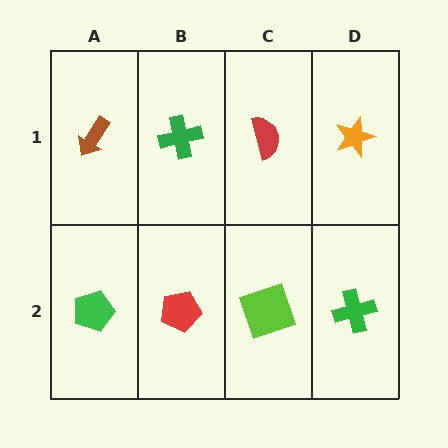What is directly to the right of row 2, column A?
A red pentagon.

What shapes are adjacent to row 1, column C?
A lime square (row 2, column C), a green cross (row 1, column B), an orange star (row 1, column D).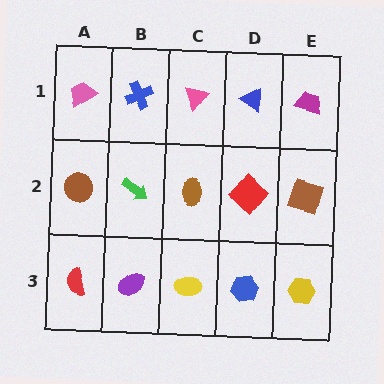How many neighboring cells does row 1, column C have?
3.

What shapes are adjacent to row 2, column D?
A blue triangle (row 1, column D), a blue hexagon (row 3, column D), a brown ellipse (row 2, column C), a brown square (row 2, column E).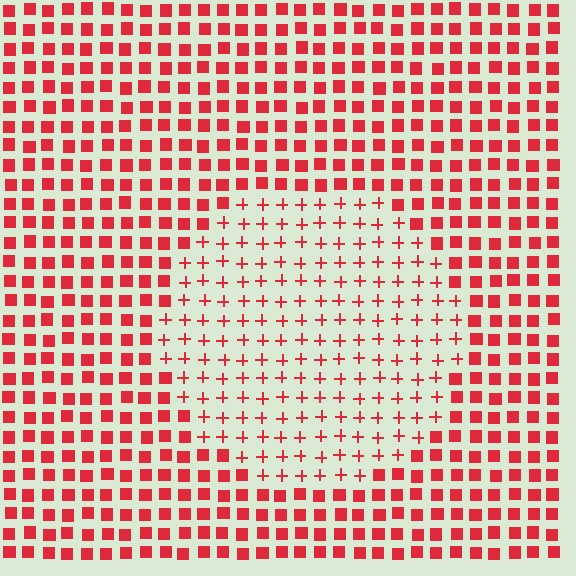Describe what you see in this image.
The image is filled with small red elements arranged in a uniform grid. A circle-shaped region contains plus signs, while the surrounding area contains squares. The boundary is defined purely by the change in element shape.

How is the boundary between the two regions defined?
The boundary is defined by a change in element shape: plus signs inside vs. squares outside. All elements share the same color and spacing.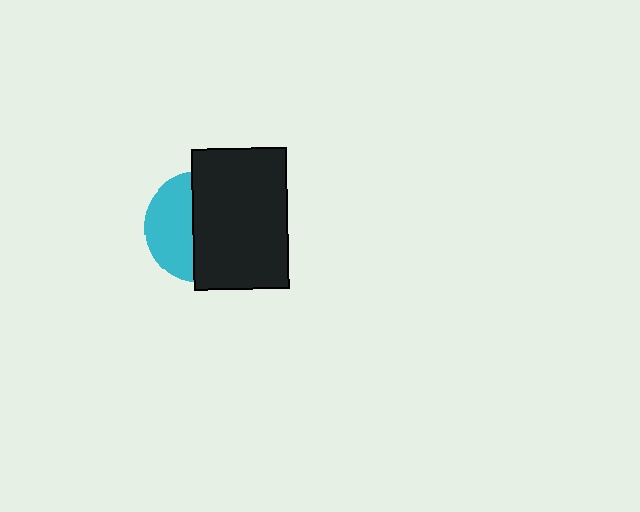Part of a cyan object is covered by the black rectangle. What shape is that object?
It is a circle.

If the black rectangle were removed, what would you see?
You would see the complete cyan circle.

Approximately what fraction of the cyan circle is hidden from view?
Roughly 58% of the cyan circle is hidden behind the black rectangle.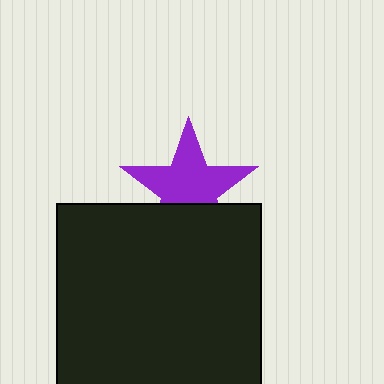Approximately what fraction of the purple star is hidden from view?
Roughly 31% of the purple star is hidden behind the black rectangle.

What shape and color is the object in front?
The object in front is a black rectangle.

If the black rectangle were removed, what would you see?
You would see the complete purple star.